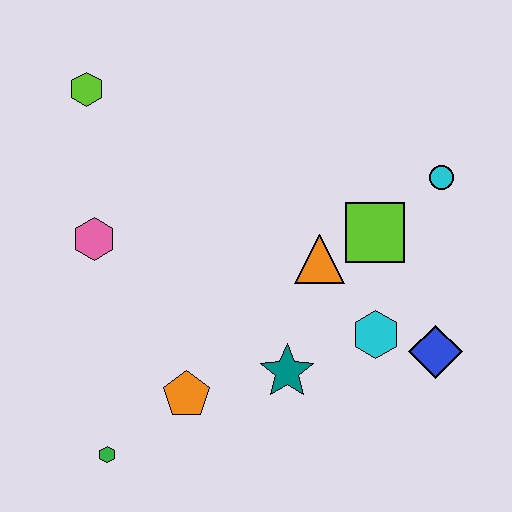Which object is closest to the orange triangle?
The lime square is closest to the orange triangle.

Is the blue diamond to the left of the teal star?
No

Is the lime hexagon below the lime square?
No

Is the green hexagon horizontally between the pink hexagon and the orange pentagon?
Yes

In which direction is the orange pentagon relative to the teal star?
The orange pentagon is to the left of the teal star.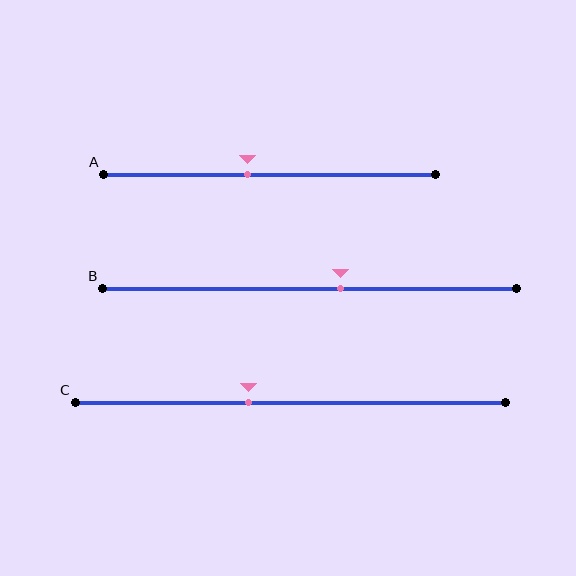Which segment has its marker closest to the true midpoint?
Segment A has its marker closest to the true midpoint.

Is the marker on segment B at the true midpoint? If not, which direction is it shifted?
No, the marker on segment B is shifted to the right by about 7% of the segment length.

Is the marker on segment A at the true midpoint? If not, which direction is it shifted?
No, the marker on segment A is shifted to the left by about 7% of the segment length.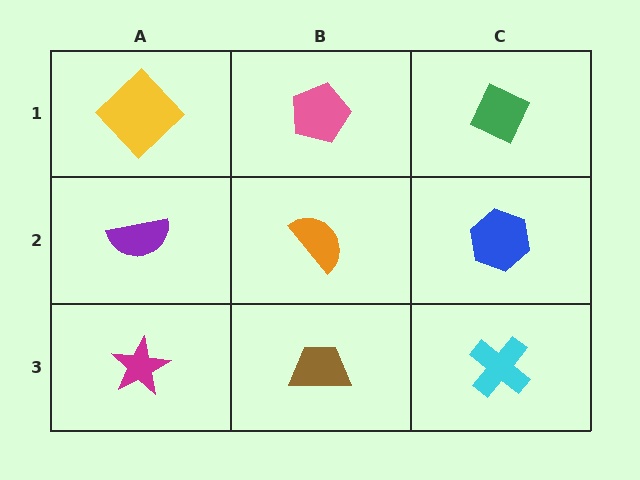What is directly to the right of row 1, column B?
A green diamond.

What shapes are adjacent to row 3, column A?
A purple semicircle (row 2, column A), a brown trapezoid (row 3, column B).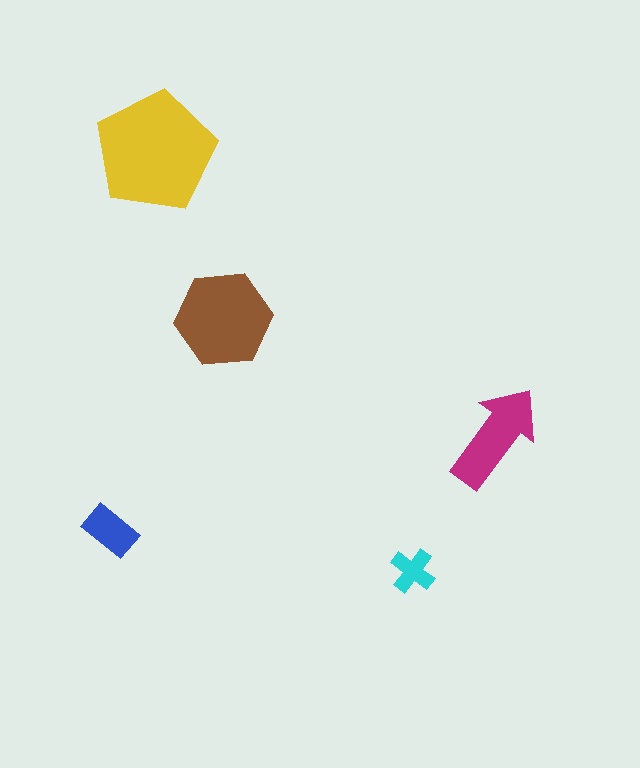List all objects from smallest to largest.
The cyan cross, the blue rectangle, the magenta arrow, the brown hexagon, the yellow pentagon.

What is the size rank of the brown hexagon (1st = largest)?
2nd.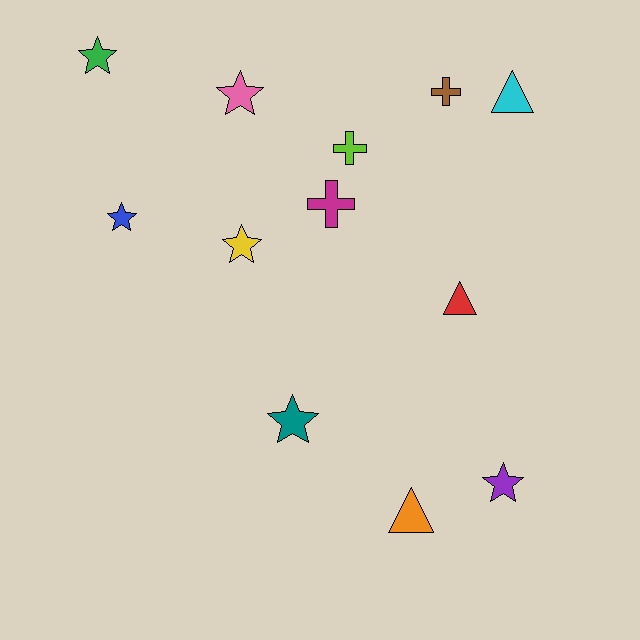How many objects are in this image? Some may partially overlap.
There are 12 objects.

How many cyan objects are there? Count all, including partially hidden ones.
There is 1 cyan object.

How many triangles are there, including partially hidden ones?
There are 3 triangles.